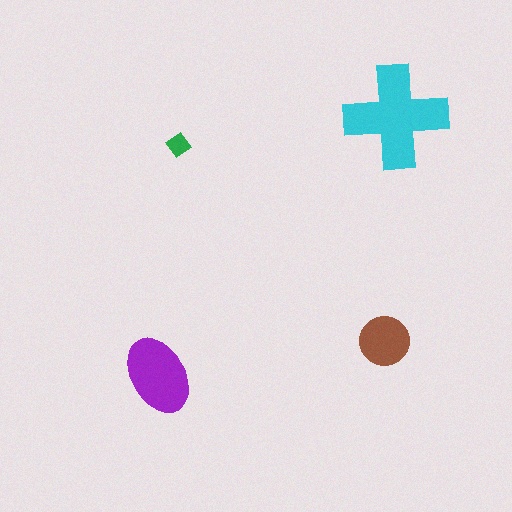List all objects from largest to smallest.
The cyan cross, the purple ellipse, the brown circle, the green diamond.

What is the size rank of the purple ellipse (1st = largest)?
2nd.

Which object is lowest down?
The purple ellipse is bottommost.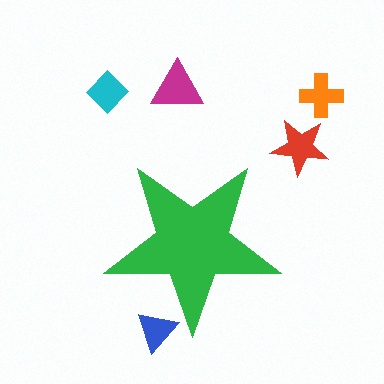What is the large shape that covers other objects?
A green star.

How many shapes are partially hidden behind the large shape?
1 shape is partially hidden.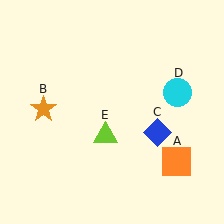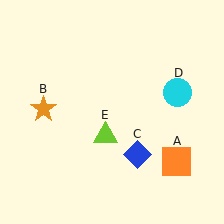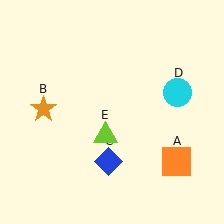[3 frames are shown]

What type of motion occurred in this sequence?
The blue diamond (object C) rotated clockwise around the center of the scene.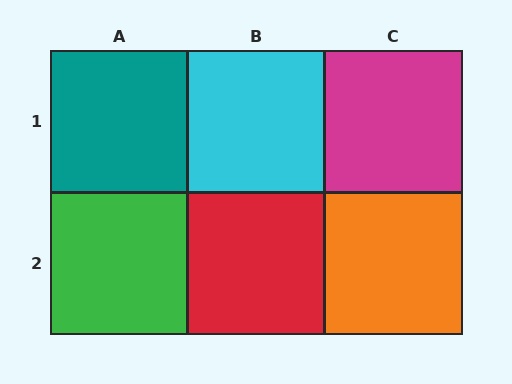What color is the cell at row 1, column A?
Teal.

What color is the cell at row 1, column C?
Magenta.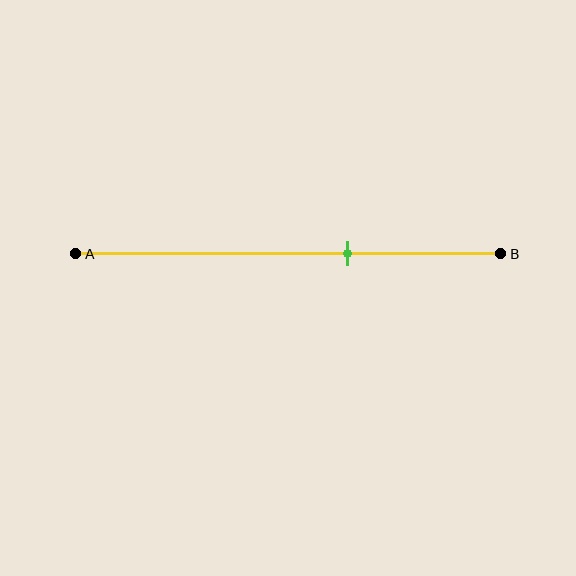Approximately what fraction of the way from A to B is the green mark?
The green mark is approximately 65% of the way from A to B.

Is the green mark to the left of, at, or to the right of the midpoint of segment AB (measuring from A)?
The green mark is to the right of the midpoint of segment AB.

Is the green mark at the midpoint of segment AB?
No, the mark is at about 65% from A, not at the 50% midpoint.